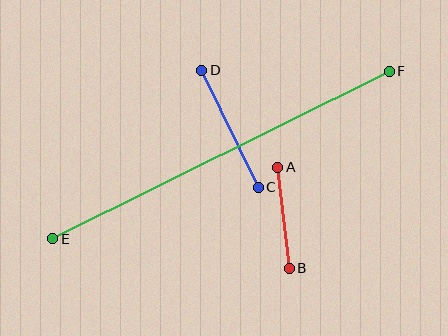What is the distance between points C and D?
The distance is approximately 130 pixels.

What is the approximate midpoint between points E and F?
The midpoint is at approximately (221, 155) pixels.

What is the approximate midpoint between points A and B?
The midpoint is at approximately (284, 218) pixels.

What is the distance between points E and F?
The distance is approximately 376 pixels.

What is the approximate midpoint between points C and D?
The midpoint is at approximately (230, 129) pixels.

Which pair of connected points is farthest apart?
Points E and F are farthest apart.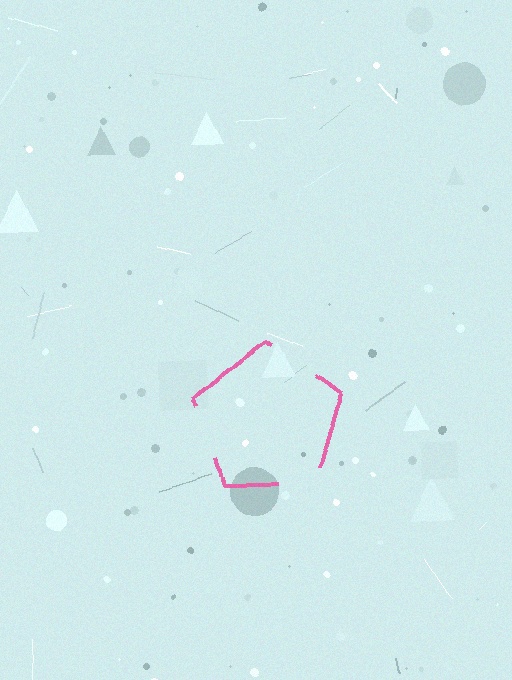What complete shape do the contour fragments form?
The contour fragments form a pentagon.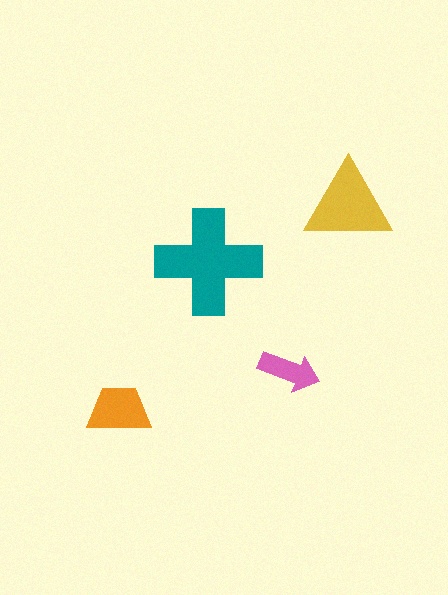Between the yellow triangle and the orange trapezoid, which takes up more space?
The yellow triangle.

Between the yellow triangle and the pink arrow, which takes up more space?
The yellow triangle.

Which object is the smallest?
The pink arrow.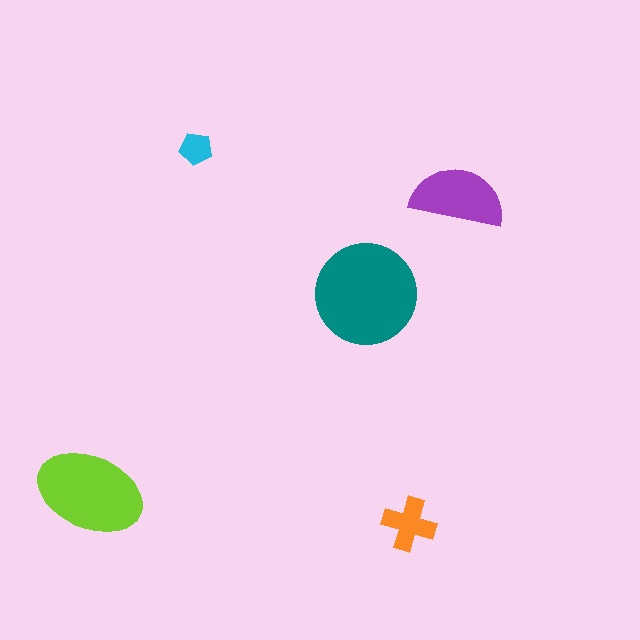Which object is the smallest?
The cyan pentagon.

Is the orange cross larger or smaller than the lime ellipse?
Smaller.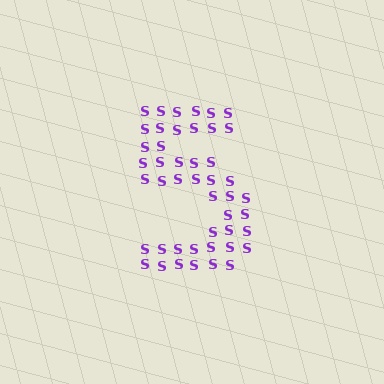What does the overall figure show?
The overall figure shows the digit 5.